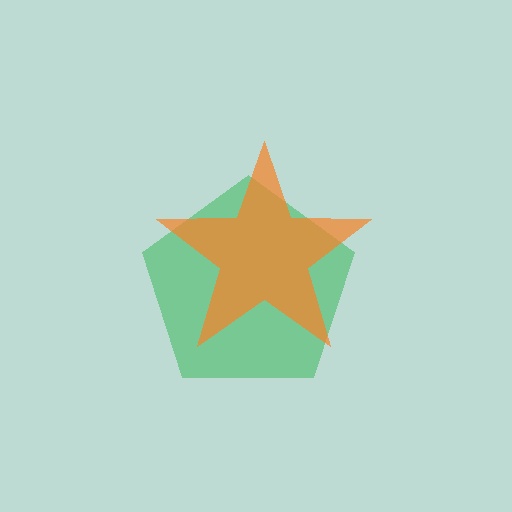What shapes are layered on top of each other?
The layered shapes are: a green pentagon, an orange star.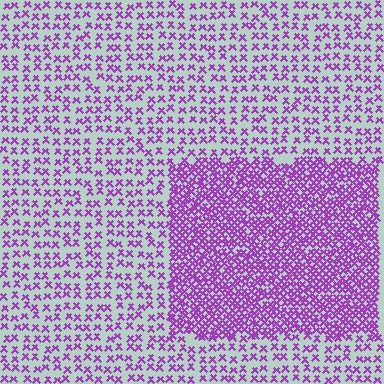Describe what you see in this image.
The image contains small purple elements arranged at two different densities. A rectangle-shaped region is visible where the elements are more densely packed than the surrounding area.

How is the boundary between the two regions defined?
The boundary is defined by a change in element density (approximately 2.5x ratio). All elements are the same color, size, and shape.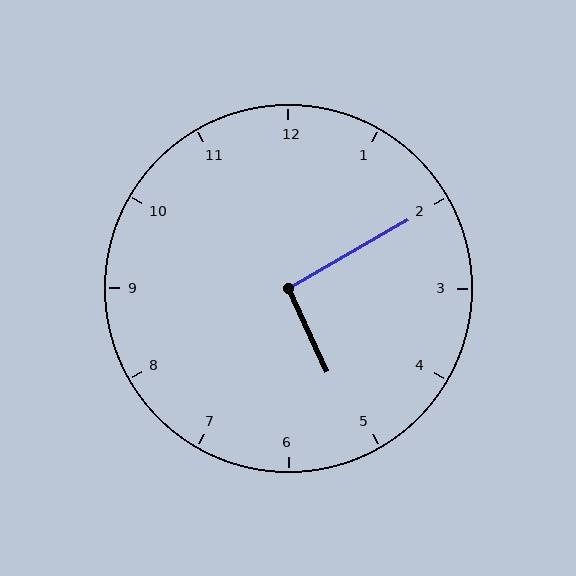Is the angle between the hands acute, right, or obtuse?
It is right.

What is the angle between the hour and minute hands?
Approximately 95 degrees.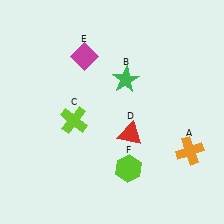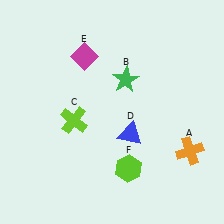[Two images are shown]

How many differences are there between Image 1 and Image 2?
There is 1 difference between the two images.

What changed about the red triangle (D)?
In Image 1, D is red. In Image 2, it changed to blue.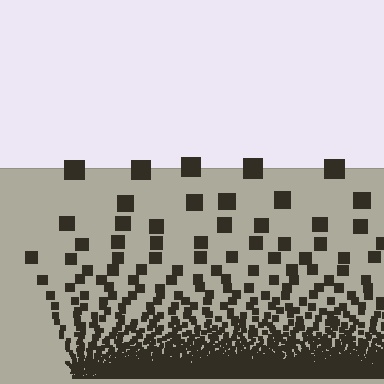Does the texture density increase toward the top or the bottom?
Density increases toward the bottom.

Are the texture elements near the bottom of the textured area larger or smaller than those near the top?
Smaller. The gradient is inverted — elements near the bottom are smaller and denser.